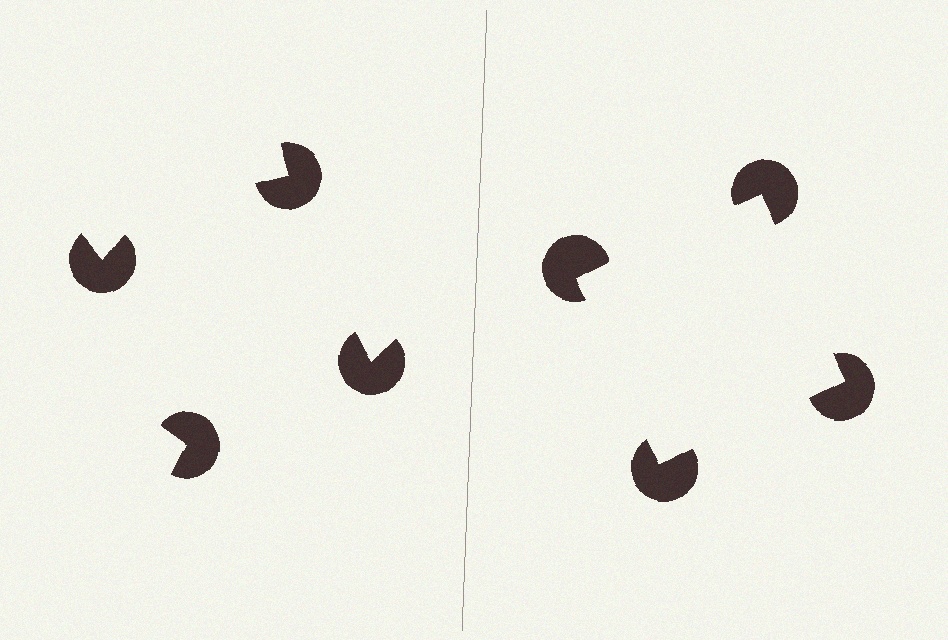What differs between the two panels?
The pac-man discs are positioned identically on both sides; only the wedge orientations differ. On the right they align to a square; on the left they are misaligned.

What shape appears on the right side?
An illusory square.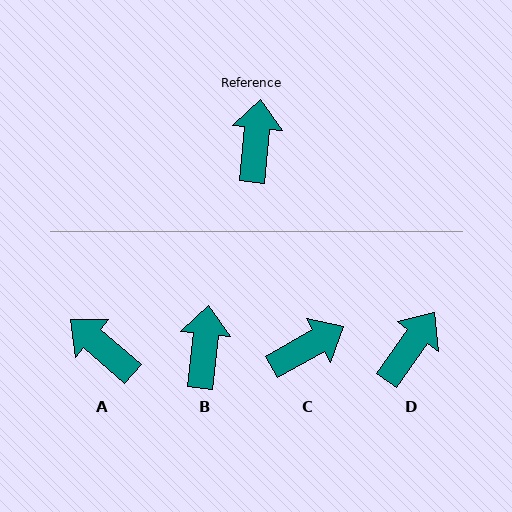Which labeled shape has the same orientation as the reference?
B.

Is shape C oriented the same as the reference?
No, it is off by about 55 degrees.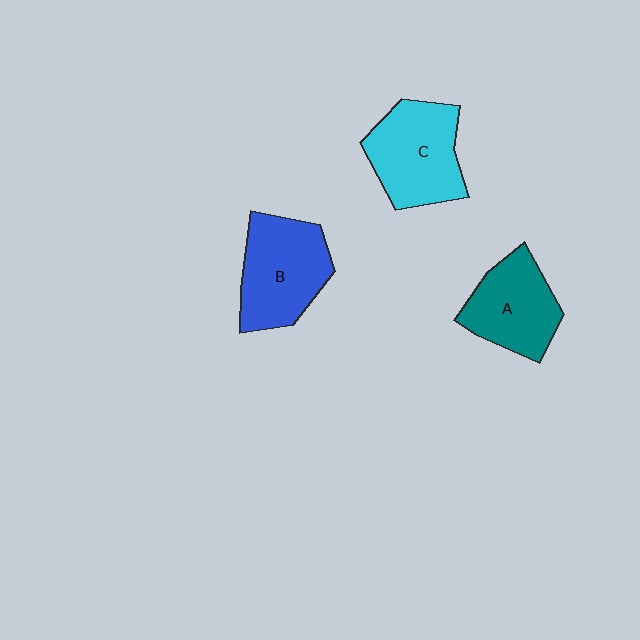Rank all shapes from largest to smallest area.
From largest to smallest: B (blue), C (cyan), A (teal).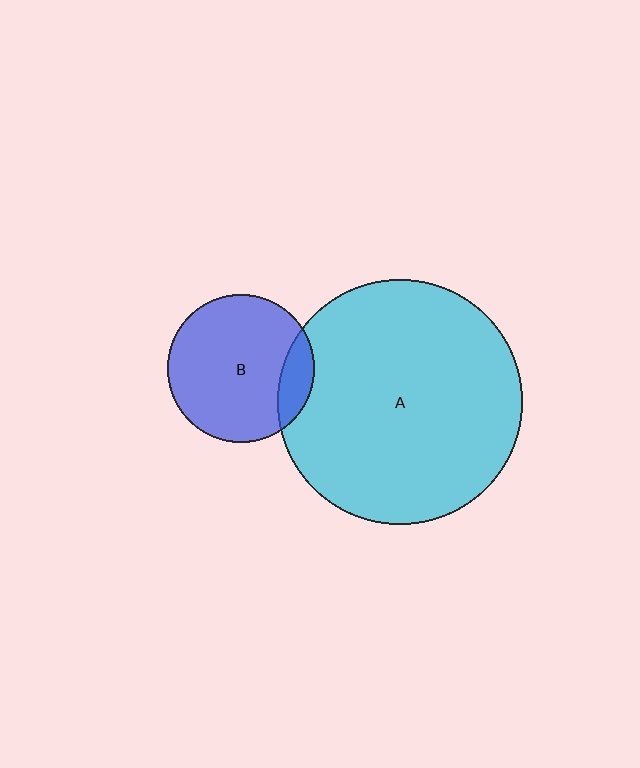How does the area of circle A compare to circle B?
Approximately 2.7 times.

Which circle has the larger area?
Circle A (cyan).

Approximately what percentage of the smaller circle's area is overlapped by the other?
Approximately 15%.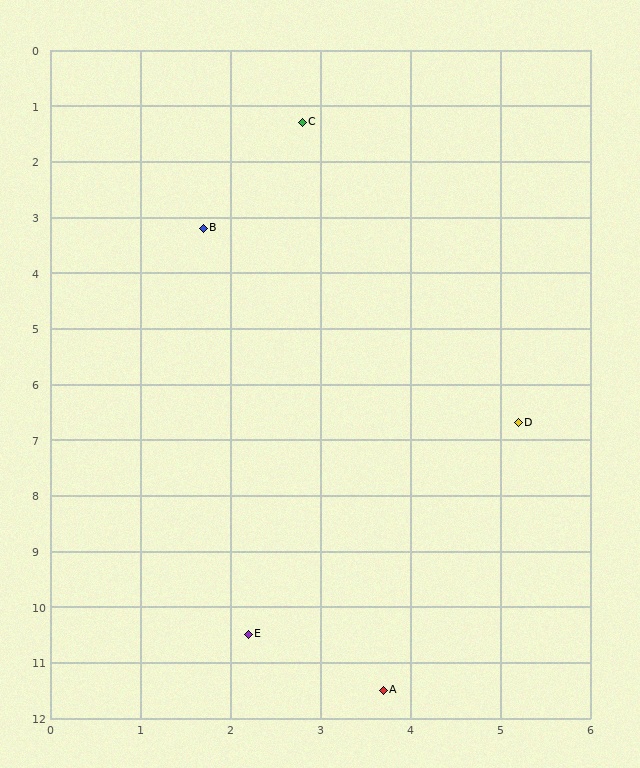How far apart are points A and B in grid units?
Points A and B are about 8.5 grid units apart.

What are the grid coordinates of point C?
Point C is at approximately (2.8, 1.3).